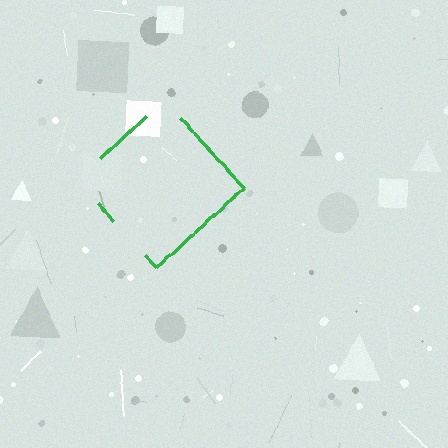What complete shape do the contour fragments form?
The contour fragments form a diamond.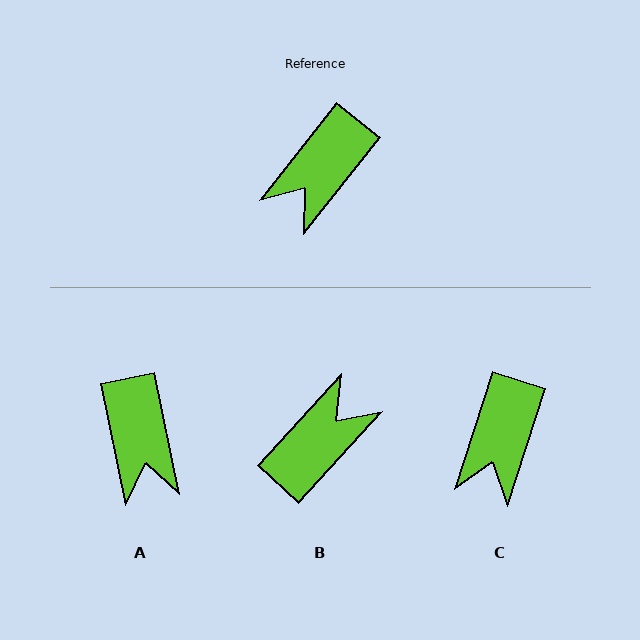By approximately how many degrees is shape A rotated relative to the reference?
Approximately 50 degrees counter-clockwise.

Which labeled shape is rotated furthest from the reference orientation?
B, about 176 degrees away.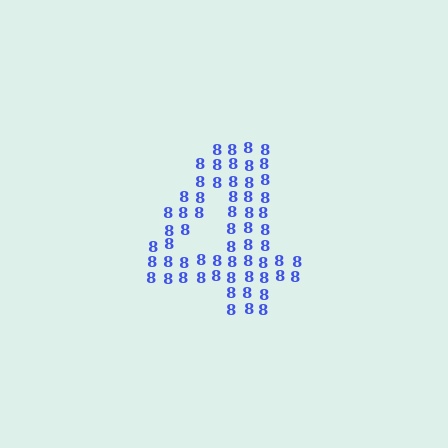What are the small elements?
The small elements are digit 8's.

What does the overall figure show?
The overall figure shows the digit 4.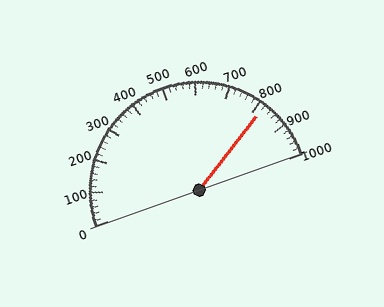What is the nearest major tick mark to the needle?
The nearest major tick mark is 800.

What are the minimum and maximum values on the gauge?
The gauge ranges from 0 to 1000.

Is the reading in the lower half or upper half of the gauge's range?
The reading is in the upper half of the range (0 to 1000).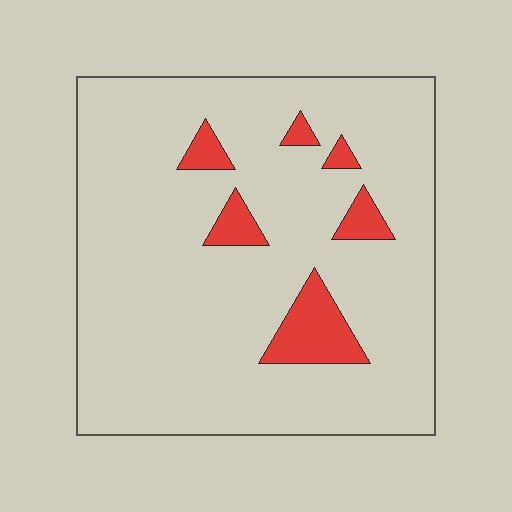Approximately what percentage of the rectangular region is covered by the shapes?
Approximately 10%.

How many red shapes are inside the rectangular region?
6.